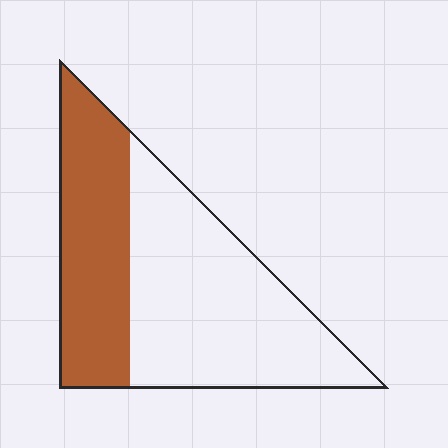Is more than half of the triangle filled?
No.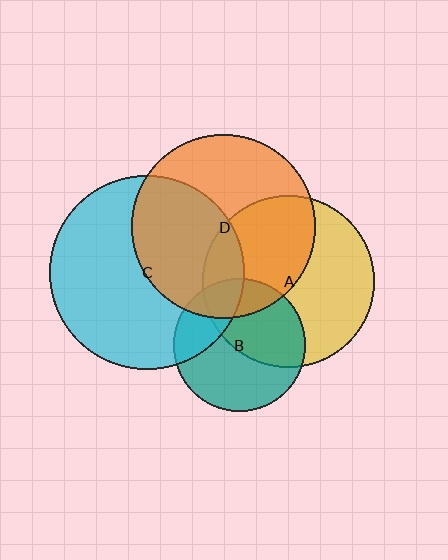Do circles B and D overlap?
Yes.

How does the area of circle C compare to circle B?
Approximately 2.2 times.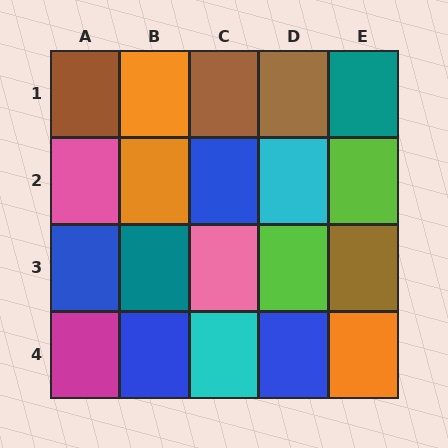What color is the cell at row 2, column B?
Orange.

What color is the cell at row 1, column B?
Orange.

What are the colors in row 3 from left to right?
Blue, teal, pink, lime, brown.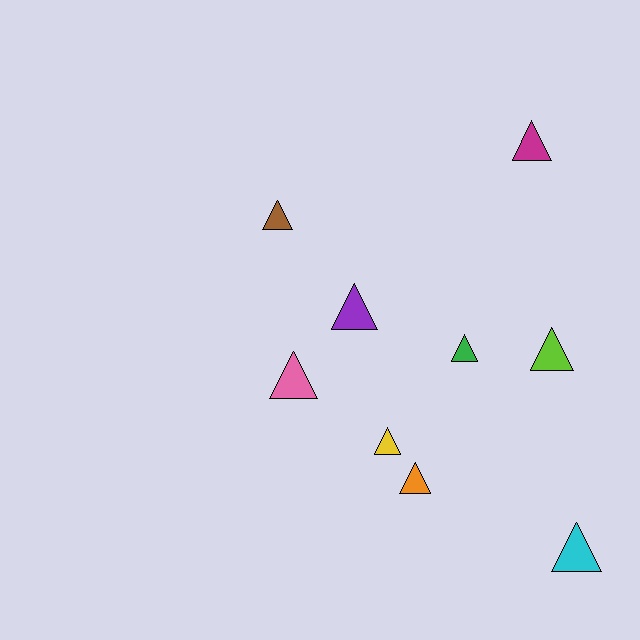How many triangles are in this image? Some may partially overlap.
There are 9 triangles.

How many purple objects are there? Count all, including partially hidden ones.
There is 1 purple object.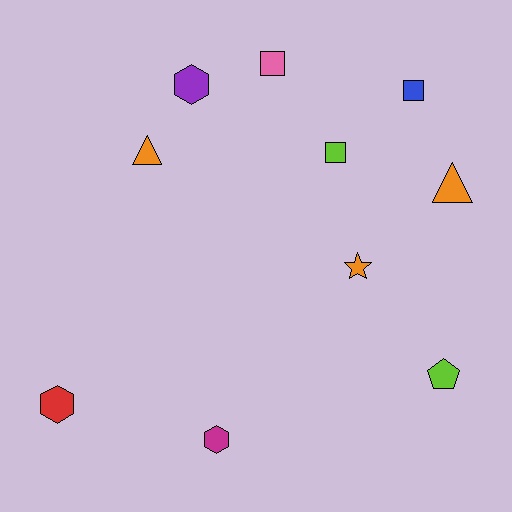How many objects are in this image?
There are 10 objects.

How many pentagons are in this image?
There is 1 pentagon.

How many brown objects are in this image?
There are no brown objects.